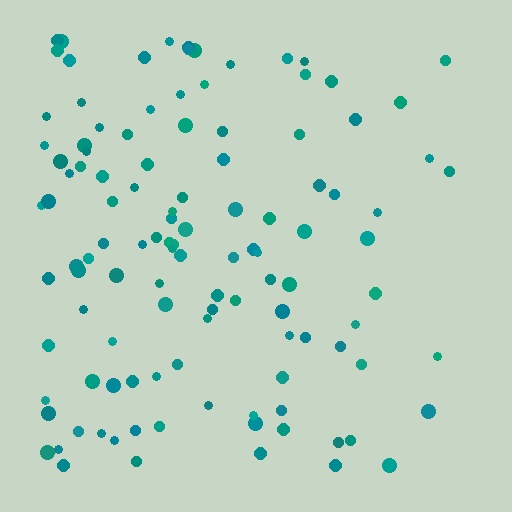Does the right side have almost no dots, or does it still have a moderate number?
Still a moderate number, just noticeably fewer than the left.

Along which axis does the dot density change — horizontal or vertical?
Horizontal.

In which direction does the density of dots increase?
From right to left, with the left side densest.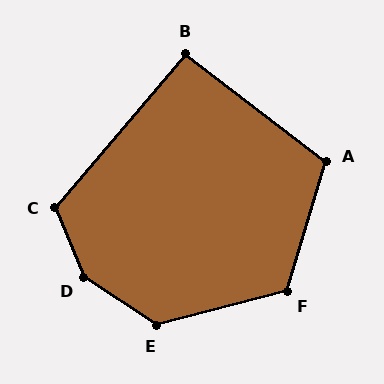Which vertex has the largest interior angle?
D, at approximately 146 degrees.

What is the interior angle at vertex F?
Approximately 121 degrees (obtuse).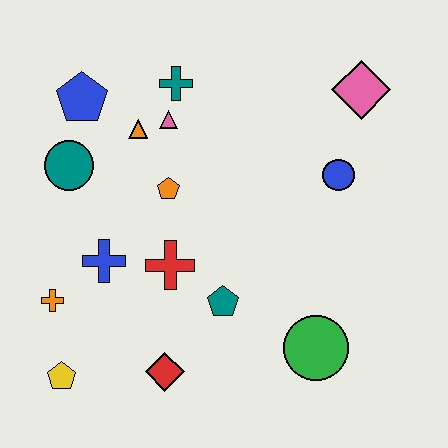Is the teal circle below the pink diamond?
Yes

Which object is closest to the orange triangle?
The pink triangle is closest to the orange triangle.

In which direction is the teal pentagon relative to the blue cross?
The teal pentagon is to the right of the blue cross.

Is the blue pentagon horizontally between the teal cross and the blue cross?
No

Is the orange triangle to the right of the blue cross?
Yes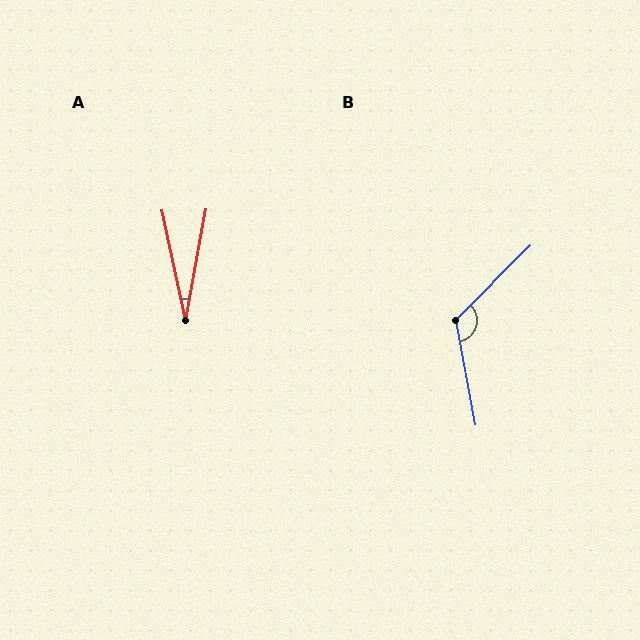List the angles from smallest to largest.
A (22°), B (124°).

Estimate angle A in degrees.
Approximately 22 degrees.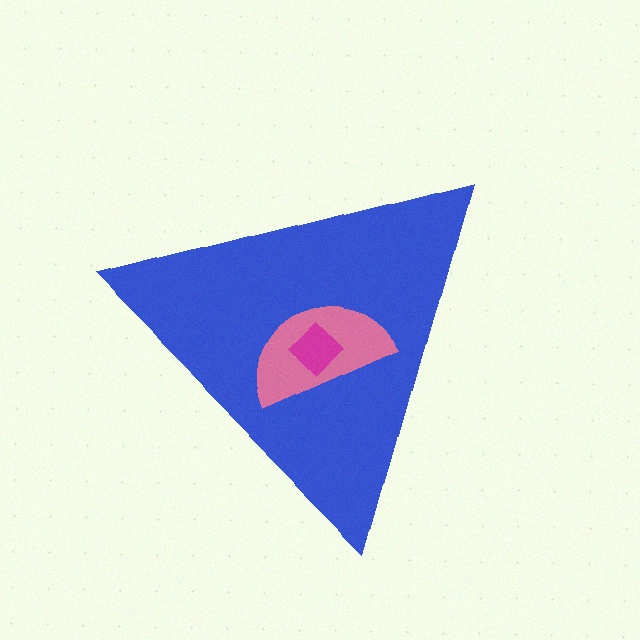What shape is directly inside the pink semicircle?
The magenta diamond.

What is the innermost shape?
The magenta diamond.